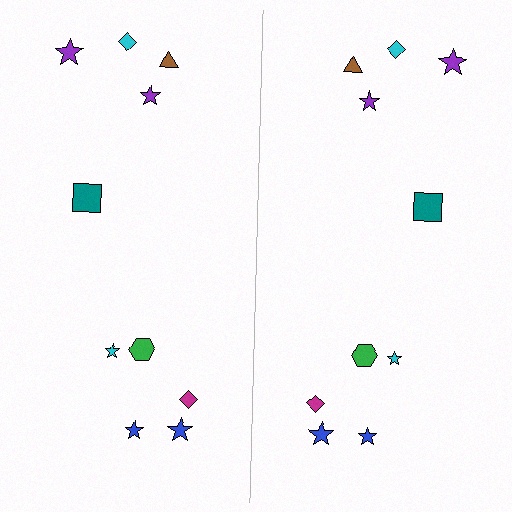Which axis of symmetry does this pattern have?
The pattern has a vertical axis of symmetry running through the center of the image.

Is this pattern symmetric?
Yes, this pattern has bilateral (reflection) symmetry.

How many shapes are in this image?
There are 20 shapes in this image.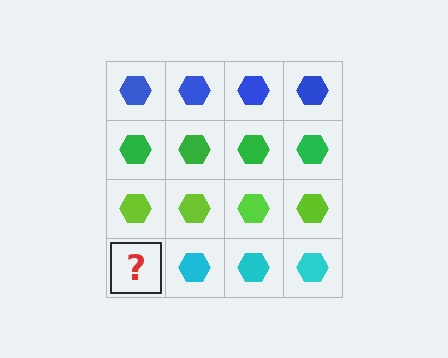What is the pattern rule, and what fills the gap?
The rule is that each row has a consistent color. The gap should be filled with a cyan hexagon.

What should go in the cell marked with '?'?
The missing cell should contain a cyan hexagon.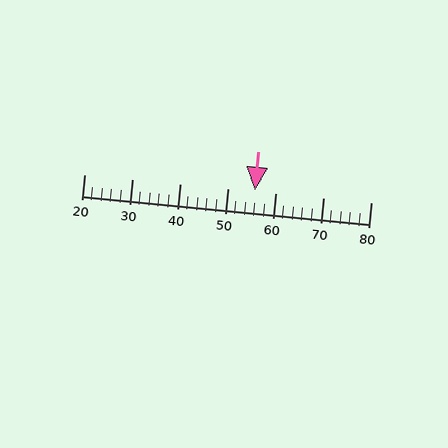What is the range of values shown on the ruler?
The ruler shows values from 20 to 80.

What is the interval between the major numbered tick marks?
The major tick marks are spaced 10 units apart.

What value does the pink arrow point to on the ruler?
The pink arrow points to approximately 56.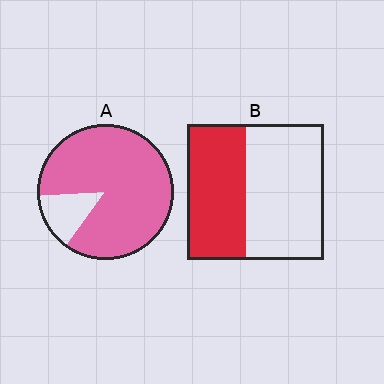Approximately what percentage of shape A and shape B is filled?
A is approximately 85% and B is approximately 45%.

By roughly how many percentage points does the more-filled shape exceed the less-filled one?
By roughly 45 percentage points (A over B).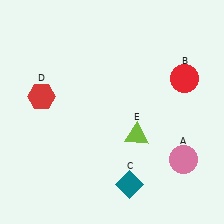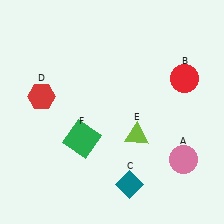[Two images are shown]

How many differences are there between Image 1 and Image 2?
There is 1 difference between the two images.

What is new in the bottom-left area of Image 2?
A green square (F) was added in the bottom-left area of Image 2.